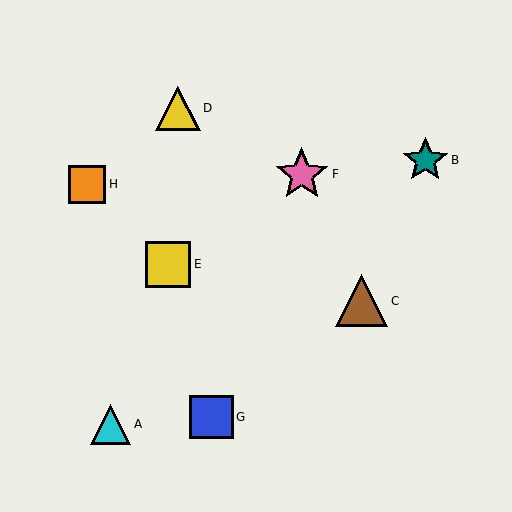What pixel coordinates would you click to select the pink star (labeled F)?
Click at (302, 174) to select the pink star F.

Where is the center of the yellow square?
The center of the yellow square is at (168, 264).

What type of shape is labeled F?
Shape F is a pink star.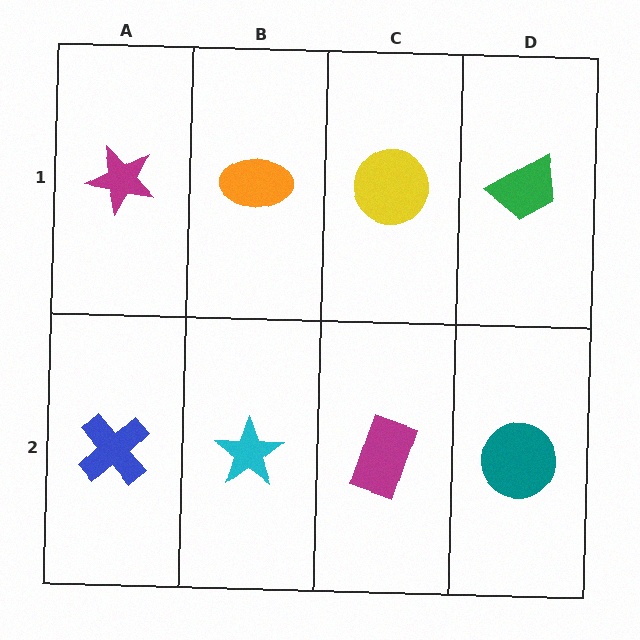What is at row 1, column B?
An orange ellipse.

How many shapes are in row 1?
4 shapes.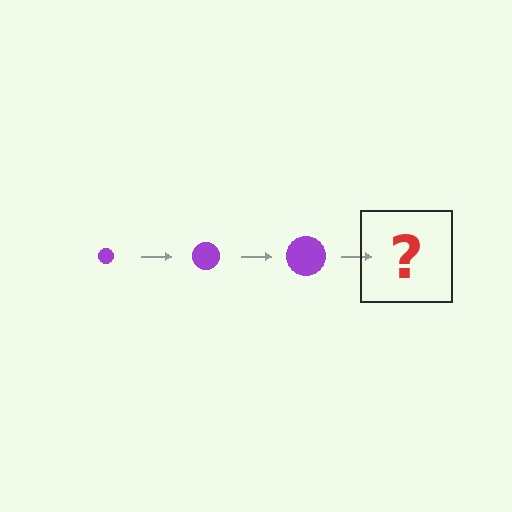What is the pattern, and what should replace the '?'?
The pattern is that the circle gets progressively larger each step. The '?' should be a purple circle, larger than the previous one.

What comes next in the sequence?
The next element should be a purple circle, larger than the previous one.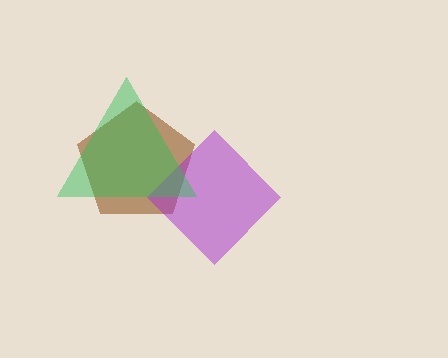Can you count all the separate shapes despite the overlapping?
Yes, there are 3 separate shapes.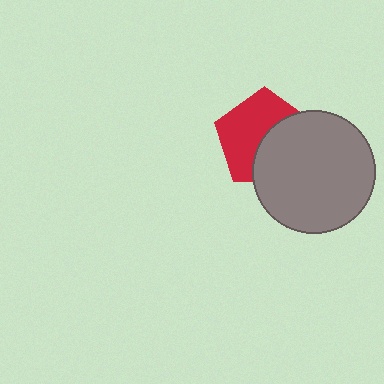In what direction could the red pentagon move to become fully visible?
The red pentagon could move toward the upper-left. That would shift it out from behind the gray circle entirely.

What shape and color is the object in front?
The object in front is a gray circle.